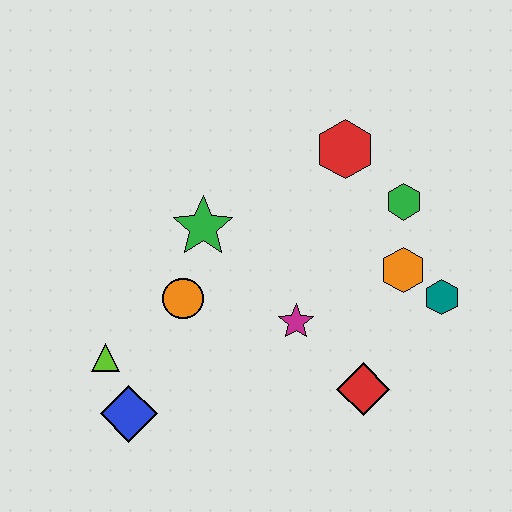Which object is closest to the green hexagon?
The orange hexagon is closest to the green hexagon.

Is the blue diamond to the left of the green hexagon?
Yes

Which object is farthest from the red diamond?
The lime triangle is farthest from the red diamond.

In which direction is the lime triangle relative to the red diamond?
The lime triangle is to the left of the red diamond.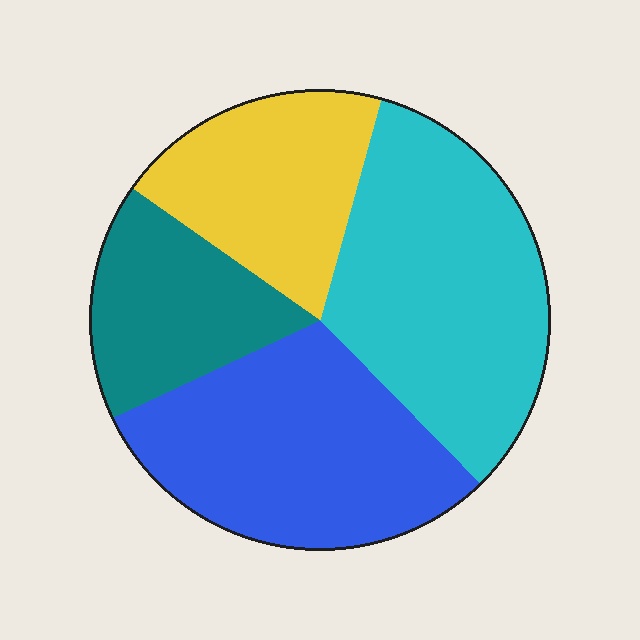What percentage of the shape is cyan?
Cyan takes up about one third (1/3) of the shape.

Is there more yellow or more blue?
Blue.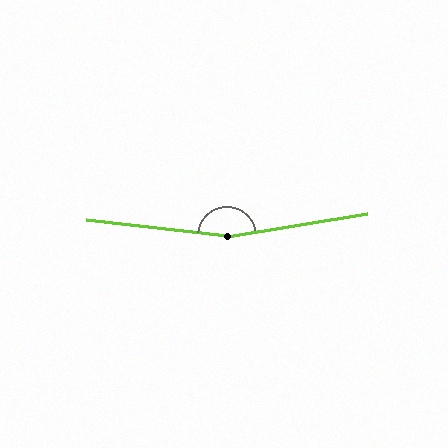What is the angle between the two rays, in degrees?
Approximately 165 degrees.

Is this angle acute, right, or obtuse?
It is obtuse.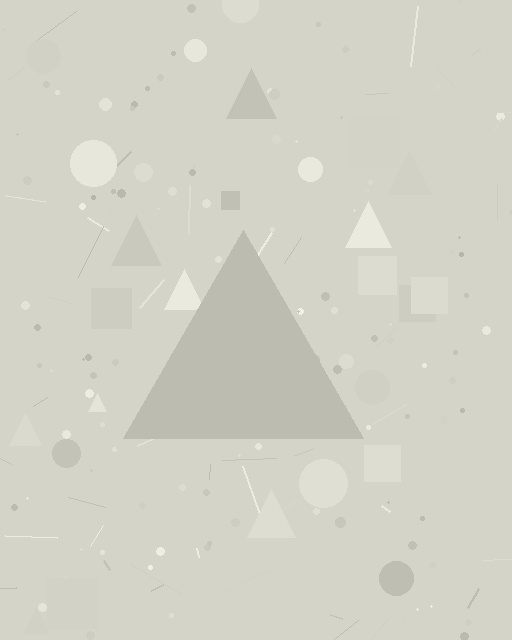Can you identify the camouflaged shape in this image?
The camouflaged shape is a triangle.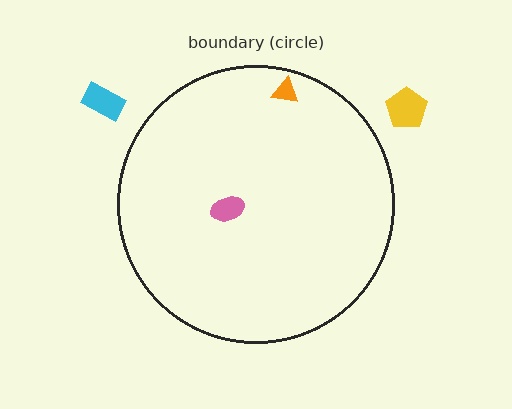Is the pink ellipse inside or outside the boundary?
Inside.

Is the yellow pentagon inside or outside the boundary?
Outside.